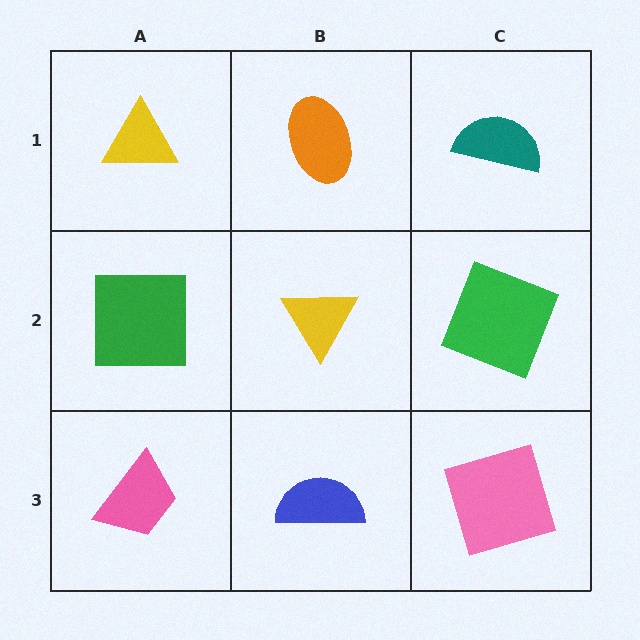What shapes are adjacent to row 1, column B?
A yellow triangle (row 2, column B), a yellow triangle (row 1, column A), a teal semicircle (row 1, column C).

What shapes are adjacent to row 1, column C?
A green square (row 2, column C), an orange ellipse (row 1, column B).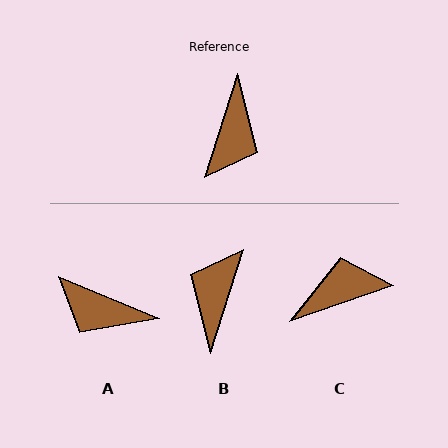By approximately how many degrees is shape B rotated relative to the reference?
Approximately 180 degrees clockwise.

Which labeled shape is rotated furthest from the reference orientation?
B, about 180 degrees away.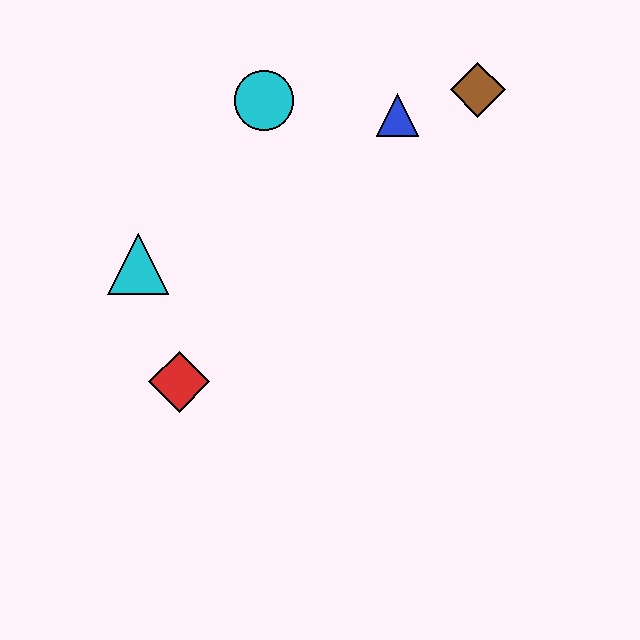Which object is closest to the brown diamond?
The blue triangle is closest to the brown diamond.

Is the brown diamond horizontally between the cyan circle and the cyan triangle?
No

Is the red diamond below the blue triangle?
Yes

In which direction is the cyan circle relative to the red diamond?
The cyan circle is above the red diamond.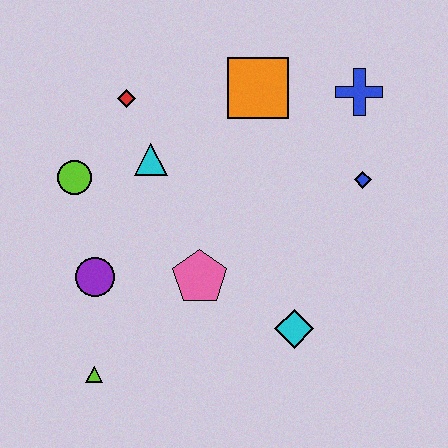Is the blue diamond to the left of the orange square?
No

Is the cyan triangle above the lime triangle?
Yes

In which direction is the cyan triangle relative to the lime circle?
The cyan triangle is to the right of the lime circle.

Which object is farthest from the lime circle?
The blue cross is farthest from the lime circle.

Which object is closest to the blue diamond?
The blue cross is closest to the blue diamond.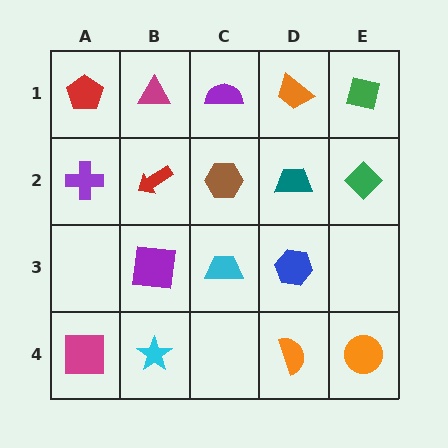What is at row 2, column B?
A red arrow.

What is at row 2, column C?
A brown hexagon.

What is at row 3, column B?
A purple square.